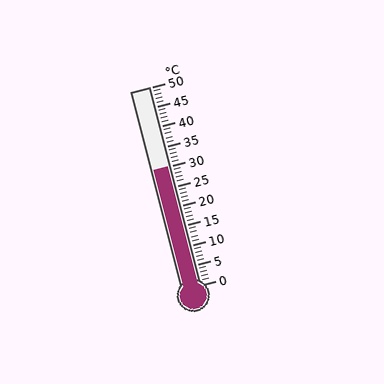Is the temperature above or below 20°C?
The temperature is above 20°C.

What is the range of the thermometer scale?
The thermometer scale ranges from 0°C to 50°C.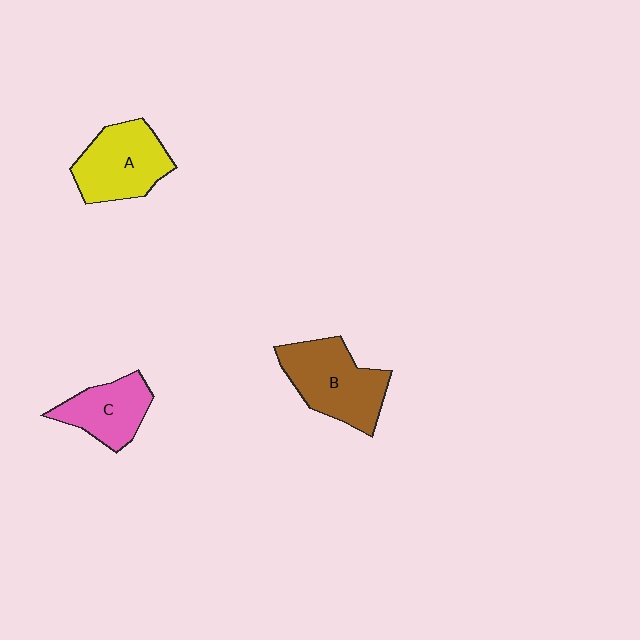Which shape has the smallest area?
Shape C (pink).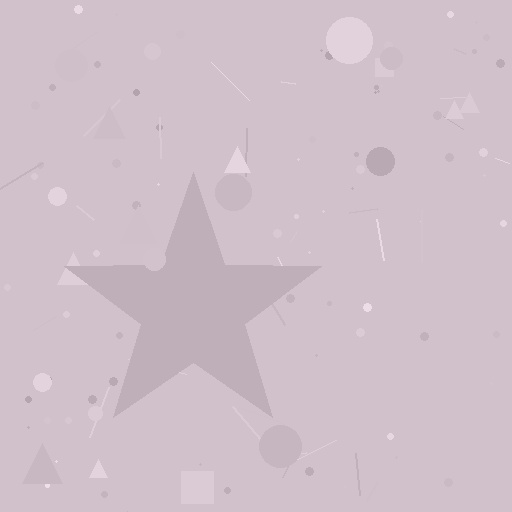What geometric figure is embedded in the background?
A star is embedded in the background.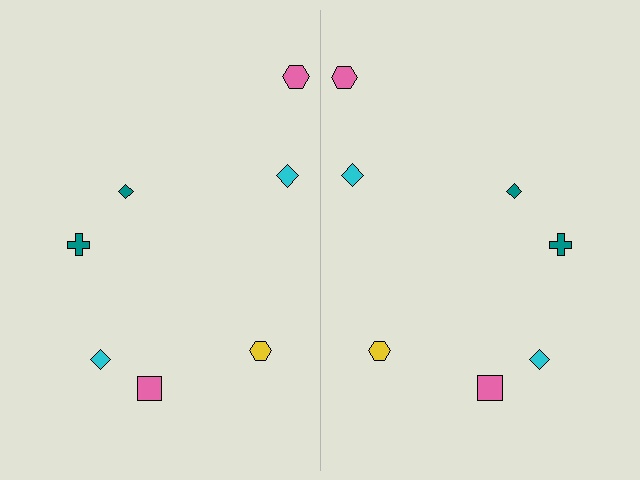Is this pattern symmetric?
Yes, this pattern has bilateral (reflection) symmetry.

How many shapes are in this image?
There are 14 shapes in this image.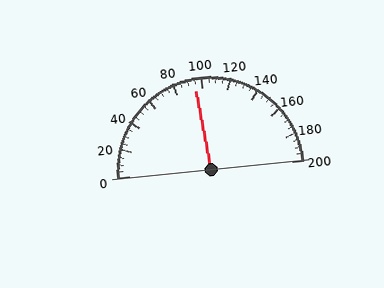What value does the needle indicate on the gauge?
The needle indicates approximately 95.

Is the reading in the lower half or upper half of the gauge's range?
The reading is in the lower half of the range (0 to 200).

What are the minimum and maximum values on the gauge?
The gauge ranges from 0 to 200.